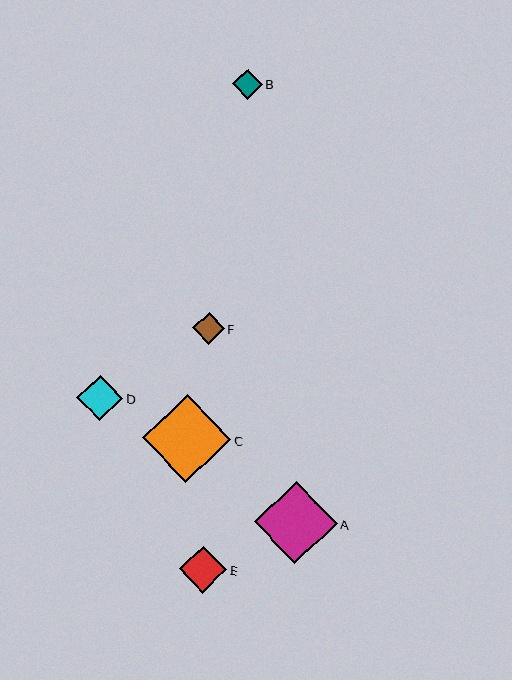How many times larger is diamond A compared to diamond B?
Diamond A is approximately 2.8 times the size of diamond B.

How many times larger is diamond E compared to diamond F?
Diamond E is approximately 1.5 times the size of diamond F.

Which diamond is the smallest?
Diamond B is the smallest with a size of approximately 30 pixels.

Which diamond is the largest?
Diamond C is the largest with a size of approximately 88 pixels.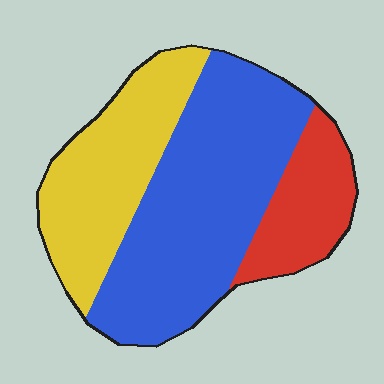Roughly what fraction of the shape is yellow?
Yellow takes up about one third (1/3) of the shape.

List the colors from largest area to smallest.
From largest to smallest: blue, yellow, red.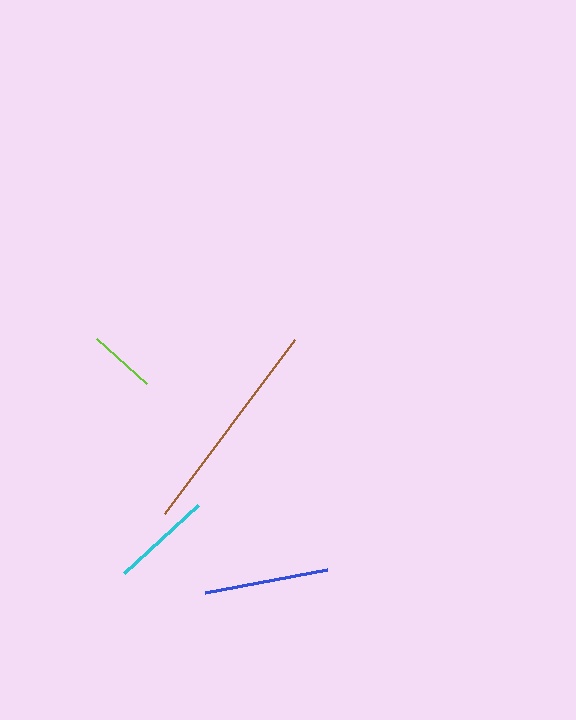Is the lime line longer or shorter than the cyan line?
The cyan line is longer than the lime line.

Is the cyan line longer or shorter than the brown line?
The brown line is longer than the cyan line.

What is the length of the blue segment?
The blue segment is approximately 124 pixels long.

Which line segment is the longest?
The brown line is the longest at approximately 217 pixels.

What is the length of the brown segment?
The brown segment is approximately 217 pixels long.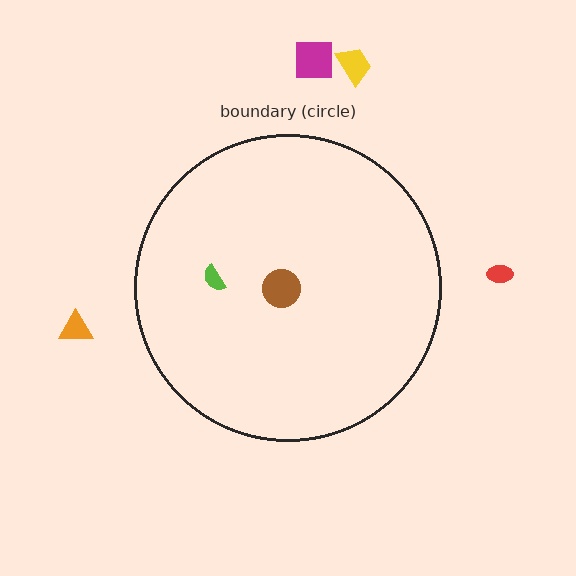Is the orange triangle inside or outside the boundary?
Outside.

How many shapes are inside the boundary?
2 inside, 4 outside.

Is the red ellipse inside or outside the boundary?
Outside.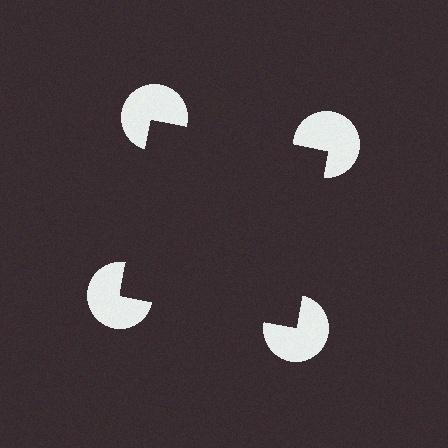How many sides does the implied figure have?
4 sides.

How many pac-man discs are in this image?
There are 4 — one at each vertex of the illusory square.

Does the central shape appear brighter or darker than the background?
It typically appears slightly darker than the background, even though no actual brightness change is drawn.